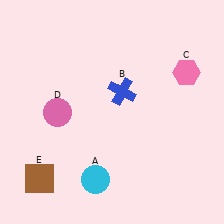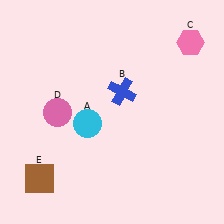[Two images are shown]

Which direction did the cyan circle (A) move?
The cyan circle (A) moved up.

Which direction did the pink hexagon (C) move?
The pink hexagon (C) moved up.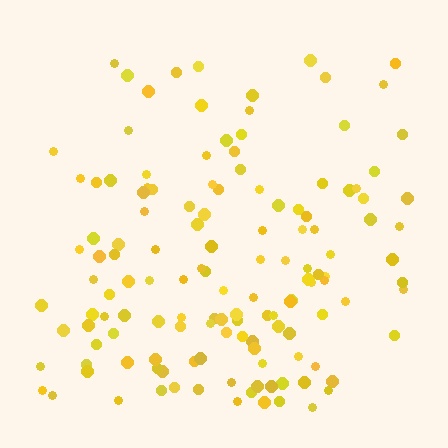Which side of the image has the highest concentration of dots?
The bottom.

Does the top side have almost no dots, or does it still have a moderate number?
Still a moderate number, just noticeably fewer than the bottom.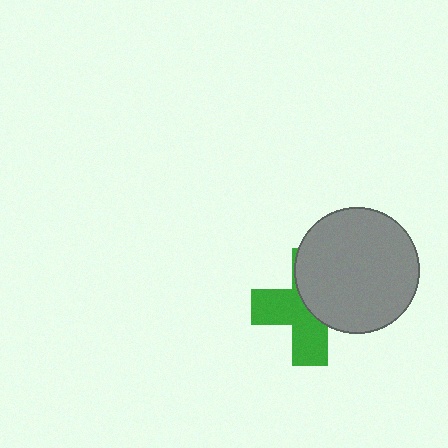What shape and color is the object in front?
The object in front is a gray circle.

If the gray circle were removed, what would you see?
You would see the complete green cross.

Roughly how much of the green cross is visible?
About half of it is visible (roughly 50%).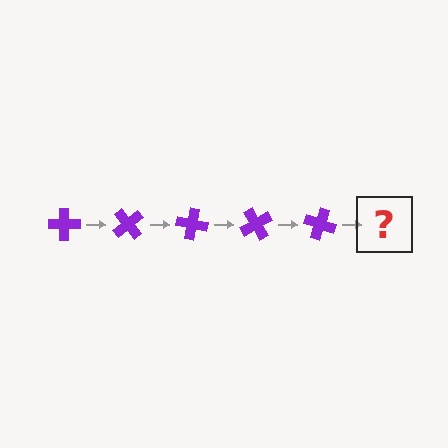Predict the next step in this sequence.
The next step is a purple cross rotated 250 degrees.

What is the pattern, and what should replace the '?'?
The pattern is that the cross rotates 50 degrees each step. The '?' should be a purple cross rotated 250 degrees.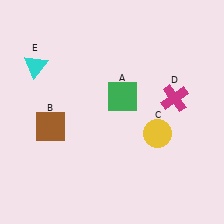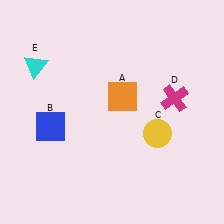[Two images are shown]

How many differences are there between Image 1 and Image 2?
There are 2 differences between the two images.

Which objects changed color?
A changed from green to orange. B changed from brown to blue.